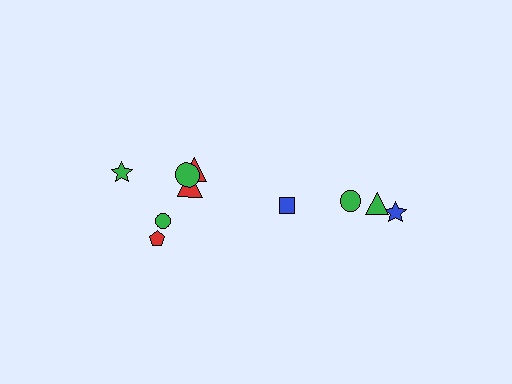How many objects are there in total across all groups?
There are 10 objects.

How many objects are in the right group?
There are 4 objects.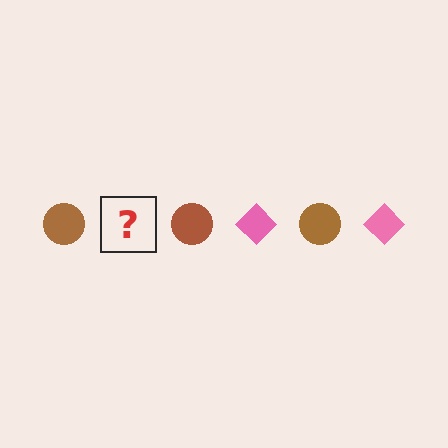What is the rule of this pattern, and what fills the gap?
The rule is that the pattern alternates between brown circle and pink diamond. The gap should be filled with a pink diamond.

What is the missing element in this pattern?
The missing element is a pink diamond.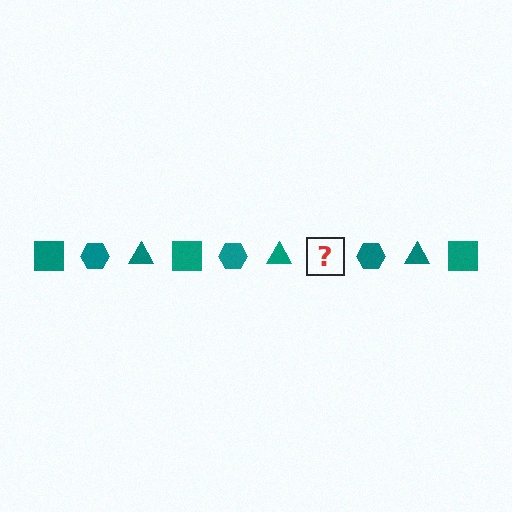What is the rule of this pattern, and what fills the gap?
The rule is that the pattern cycles through square, hexagon, triangle shapes in teal. The gap should be filled with a teal square.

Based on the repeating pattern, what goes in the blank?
The blank should be a teal square.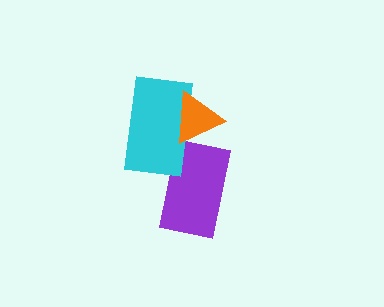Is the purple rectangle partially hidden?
Yes, it is partially covered by another shape.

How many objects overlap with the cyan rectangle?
2 objects overlap with the cyan rectangle.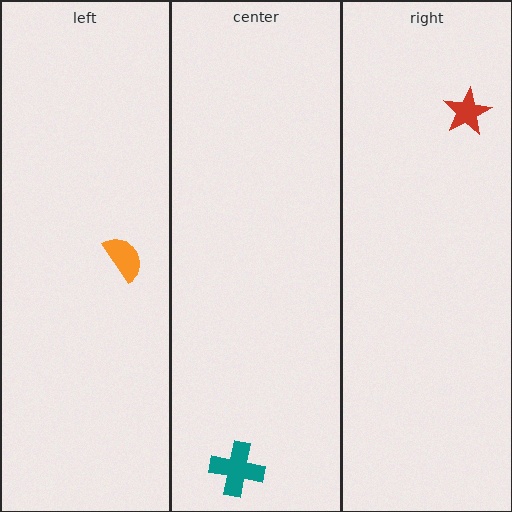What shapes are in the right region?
The red star.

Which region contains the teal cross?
The center region.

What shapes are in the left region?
The orange semicircle.